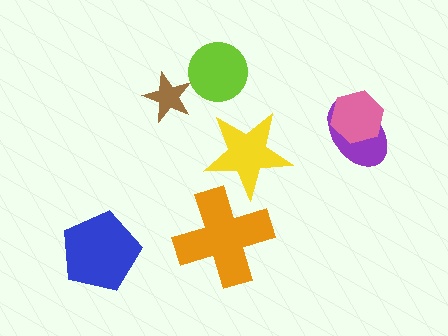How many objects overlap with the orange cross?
1 object overlaps with the orange cross.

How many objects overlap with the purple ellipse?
1 object overlaps with the purple ellipse.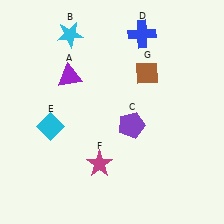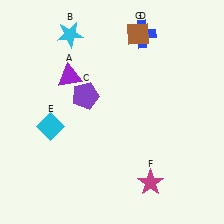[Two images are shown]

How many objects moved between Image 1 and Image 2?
3 objects moved between the two images.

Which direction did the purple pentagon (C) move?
The purple pentagon (C) moved left.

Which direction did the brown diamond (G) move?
The brown diamond (G) moved up.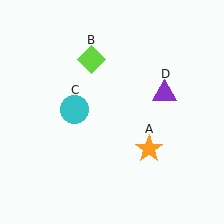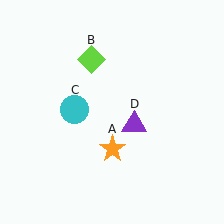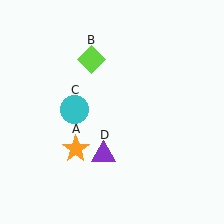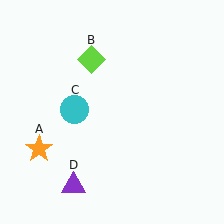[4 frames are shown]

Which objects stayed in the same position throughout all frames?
Lime diamond (object B) and cyan circle (object C) remained stationary.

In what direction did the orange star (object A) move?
The orange star (object A) moved left.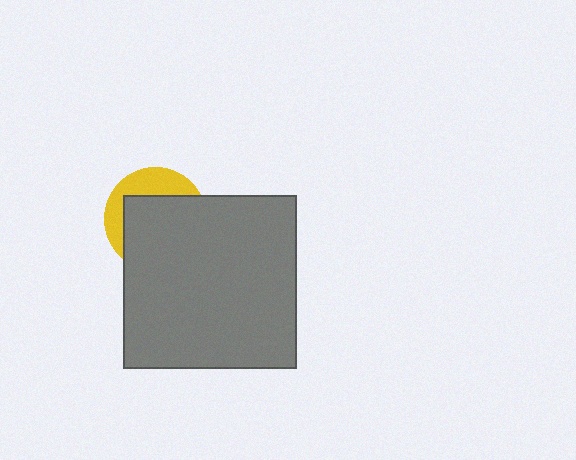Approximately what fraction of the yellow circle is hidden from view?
Roughly 66% of the yellow circle is hidden behind the gray square.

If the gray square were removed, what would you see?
You would see the complete yellow circle.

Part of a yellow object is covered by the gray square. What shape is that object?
It is a circle.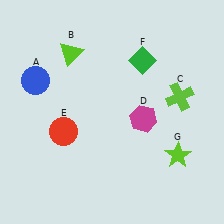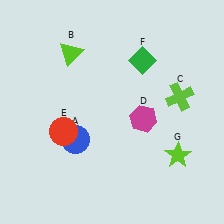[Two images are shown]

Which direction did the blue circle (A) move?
The blue circle (A) moved down.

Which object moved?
The blue circle (A) moved down.